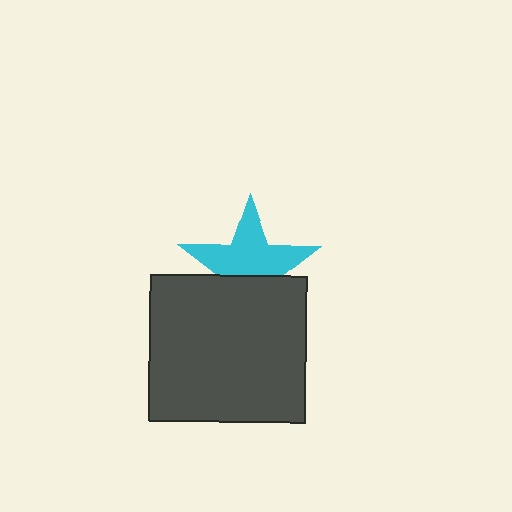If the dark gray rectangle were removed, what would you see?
You would see the complete cyan star.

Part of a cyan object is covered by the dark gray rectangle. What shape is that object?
It is a star.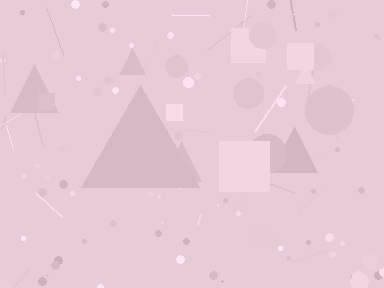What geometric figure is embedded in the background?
A triangle is embedded in the background.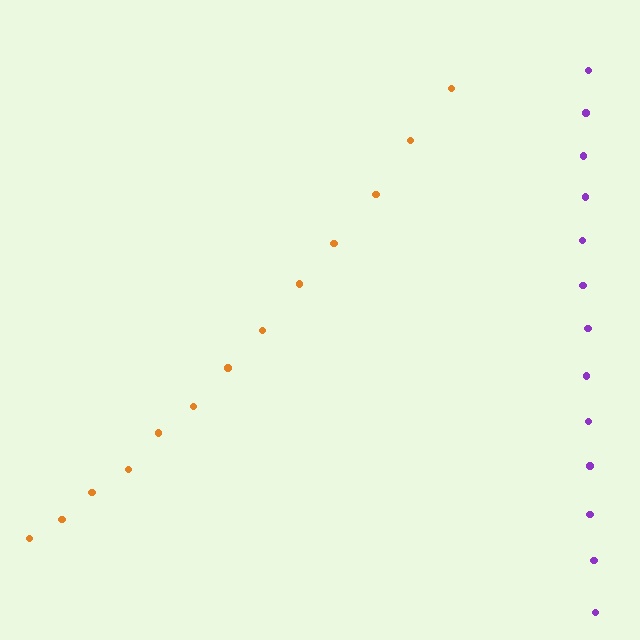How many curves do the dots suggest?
There are 2 distinct paths.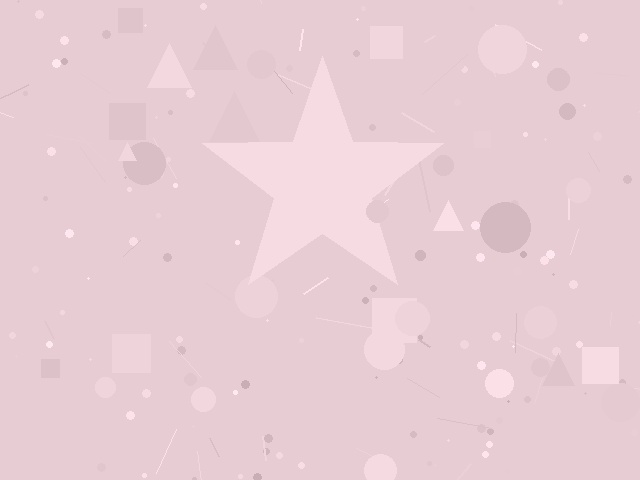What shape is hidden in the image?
A star is hidden in the image.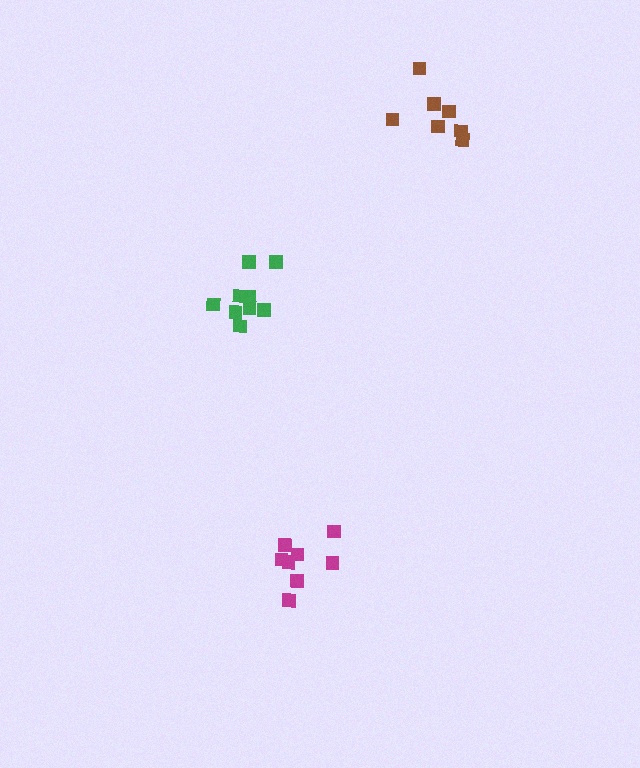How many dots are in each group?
Group 1: 8 dots, Group 2: 9 dots, Group 3: 7 dots (24 total).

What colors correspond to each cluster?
The clusters are colored: magenta, green, brown.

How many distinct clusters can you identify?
There are 3 distinct clusters.